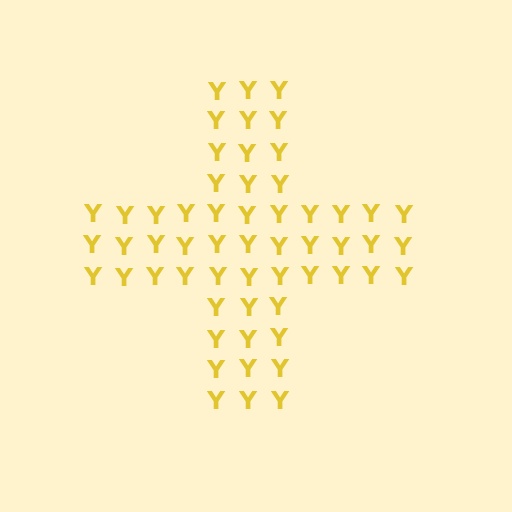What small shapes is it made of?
It is made of small letter Y's.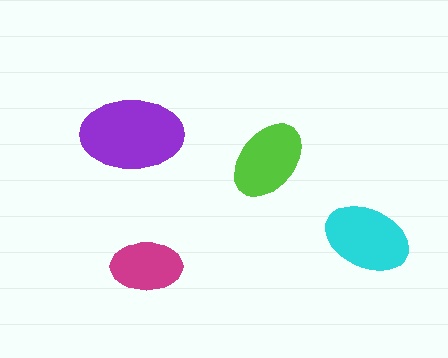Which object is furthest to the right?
The cyan ellipse is rightmost.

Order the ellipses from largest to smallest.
the purple one, the cyan one, the lime one, the magenta one.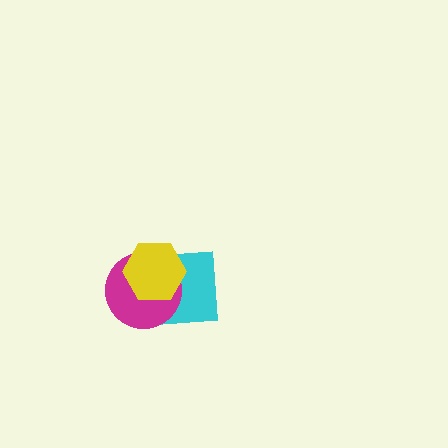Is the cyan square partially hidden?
Yes, it is partially covered by another shape.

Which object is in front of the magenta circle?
The yellow hexagon is in front of the magenta circle.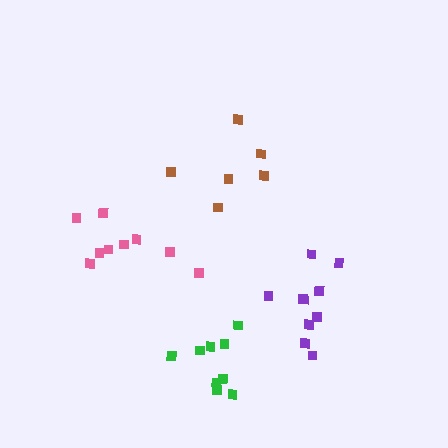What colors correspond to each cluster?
The clusters are colored: brown, purple, green, pink.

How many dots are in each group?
Group 1: 6 dots, Group 2: 10 dots, Group 3: 9 dots, Group 4: 9 dots (34 total).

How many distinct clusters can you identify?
There are 4 distinct clusters.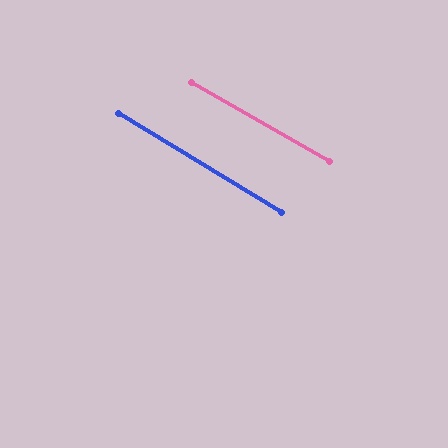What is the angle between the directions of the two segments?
Approximately 2 degrees.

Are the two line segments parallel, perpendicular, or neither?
Parallel — their directions differ by only 1.7°.